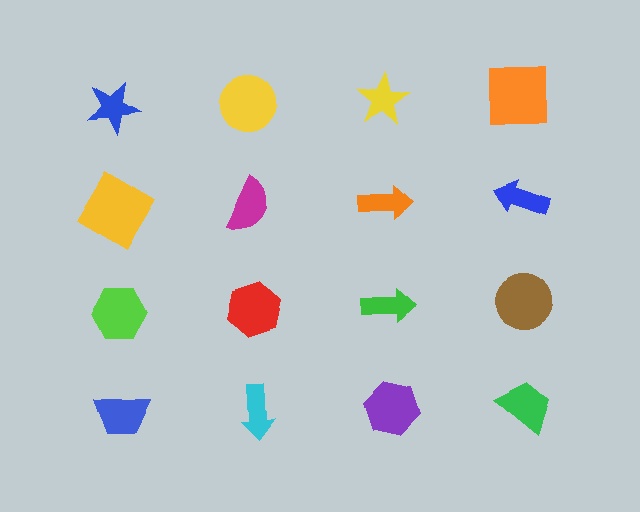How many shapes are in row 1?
4 shapes.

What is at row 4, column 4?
A green trapezoid.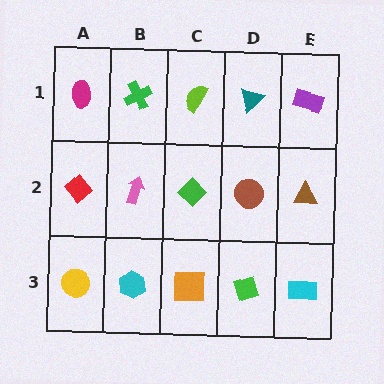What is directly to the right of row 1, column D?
A purple rectangle.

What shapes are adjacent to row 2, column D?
A teal triangle (row 1, column D), a green diamond (row 3, column D), a green diamond (row 2, column C), a brown triangle (row 2, column E).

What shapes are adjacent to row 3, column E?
A brown triangle (row 2, column E), a green diamond (row 3, column D).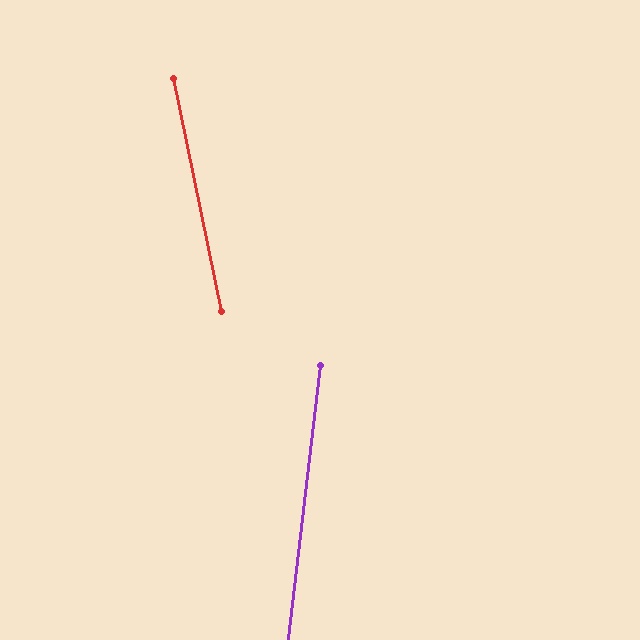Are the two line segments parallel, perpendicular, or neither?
Neither parallel nor perpendicular — they differ by about 18°.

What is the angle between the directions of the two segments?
Approximately 18 degrees.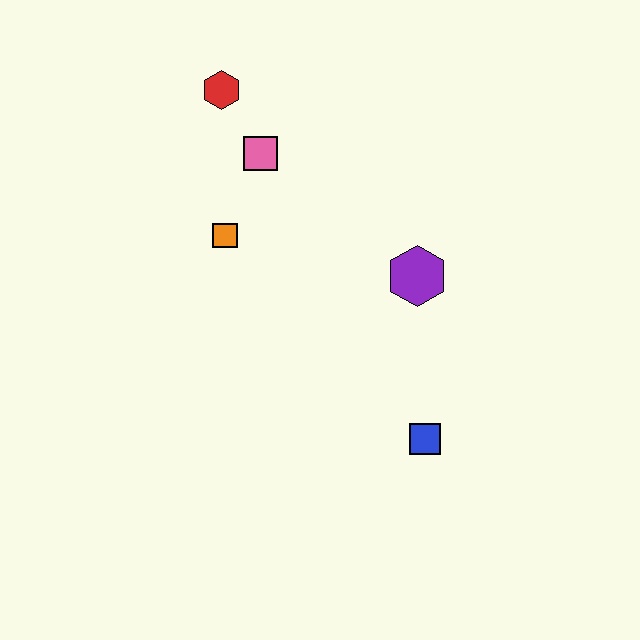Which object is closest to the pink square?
The red hexagon is closest to the pink square.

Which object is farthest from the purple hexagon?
The red hexagon is farthest from the purple hexagon.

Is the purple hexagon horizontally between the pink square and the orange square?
No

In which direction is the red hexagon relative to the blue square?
The red hexagon is above the blue square.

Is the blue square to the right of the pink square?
Yes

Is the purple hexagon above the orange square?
No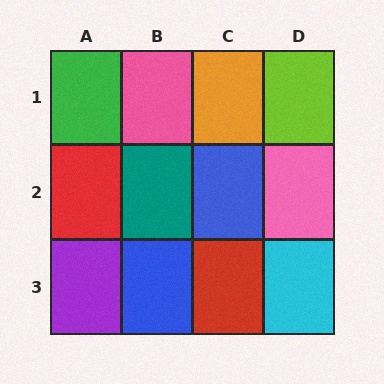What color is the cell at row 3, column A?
Purple.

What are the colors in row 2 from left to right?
Red, teal, blue, pink.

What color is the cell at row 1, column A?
Green.